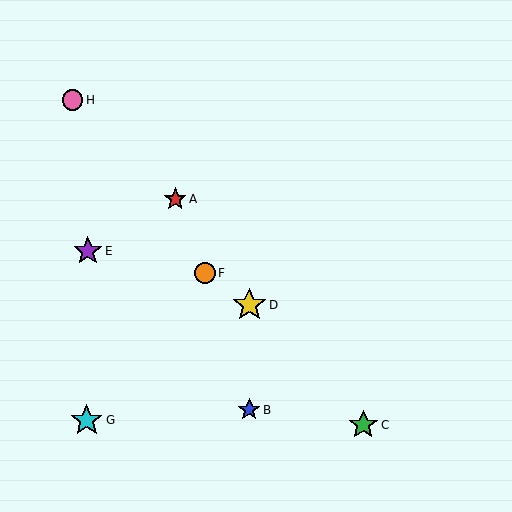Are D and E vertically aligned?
No, D is at x≈249 and E is at x≈88.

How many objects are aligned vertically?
2 objects (B, D) are aligned vertically.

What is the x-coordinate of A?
Object A is at x≈175.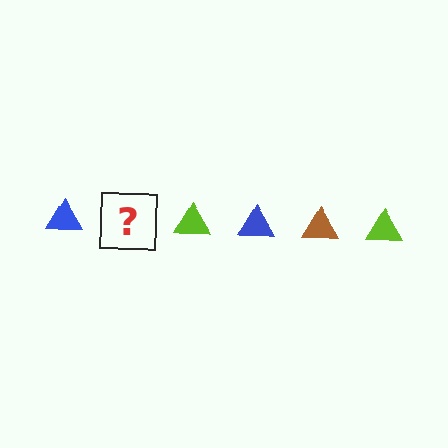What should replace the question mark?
The question mark should be replaced with a brown triangle.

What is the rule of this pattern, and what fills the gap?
The rule is that the pattern cycles through blue, brown, lime triangles. The gap should be filled with a brown triangle.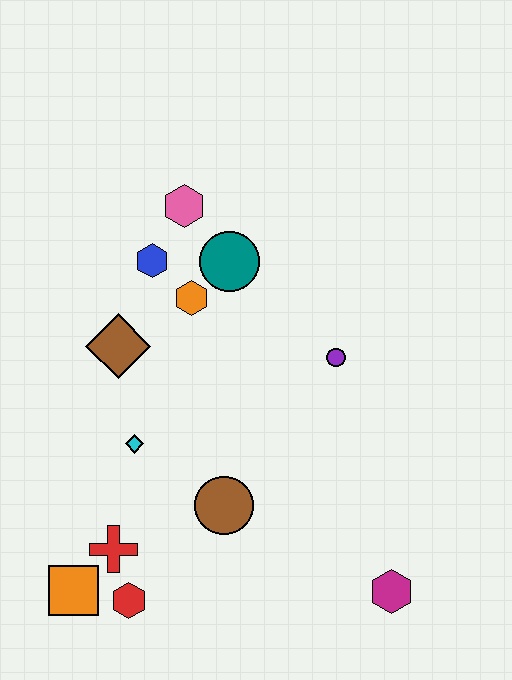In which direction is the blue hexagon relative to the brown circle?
The blue hexagon is above the brown circle.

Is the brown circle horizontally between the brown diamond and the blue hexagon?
No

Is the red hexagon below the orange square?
Yes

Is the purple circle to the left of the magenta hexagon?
Yes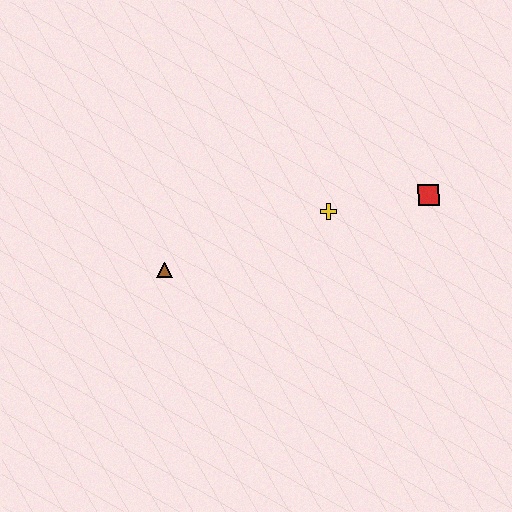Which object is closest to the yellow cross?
The red square is closest to the yellow cross.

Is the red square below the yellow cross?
No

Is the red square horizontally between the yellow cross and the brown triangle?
No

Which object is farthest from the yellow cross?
The brown triangle is farthest from the yellow cross.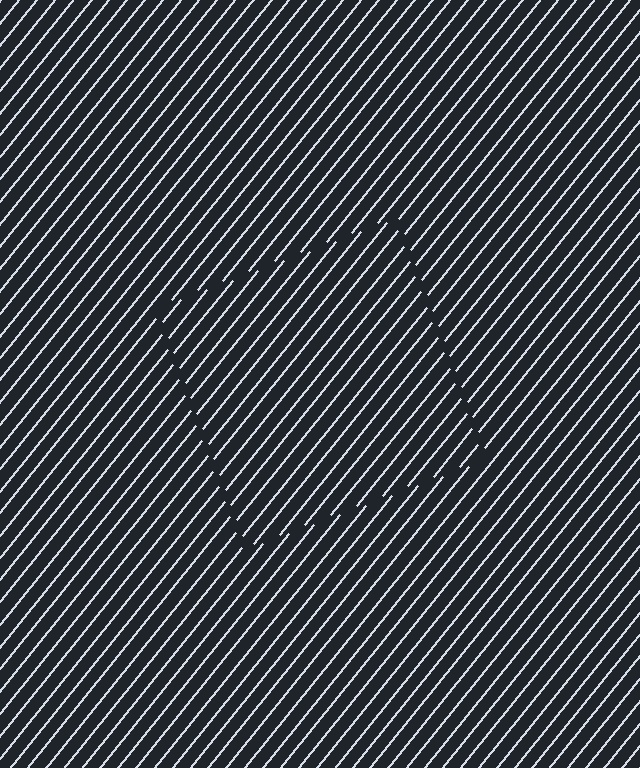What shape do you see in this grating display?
An illusory square. The interior of the shape contains the same grating, shifted by half a period — the contour is defined by the phase discontinuity where line-ends from the inner and outer gratings abut.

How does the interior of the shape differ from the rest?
The interior of the shape contains the same grating, shifted by half a period — the contour is defined by the phase discontinuity where line-ends from the inner and outer gratings abut.